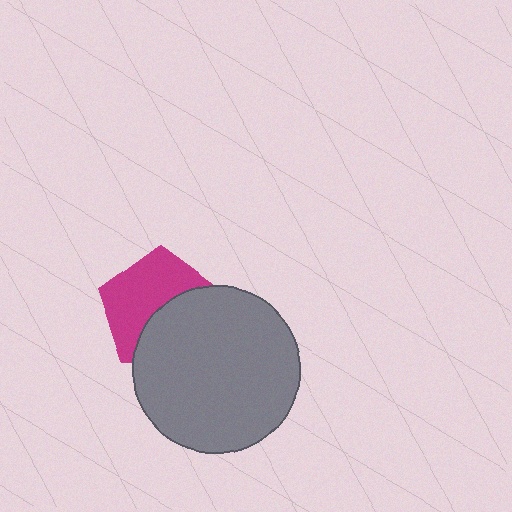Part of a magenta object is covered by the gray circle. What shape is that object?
It is a pentagon.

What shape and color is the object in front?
The object in front is a gray circle.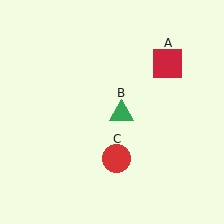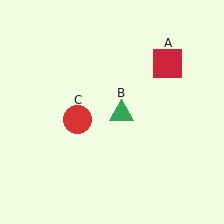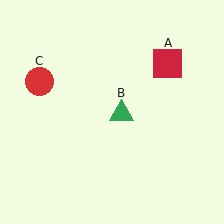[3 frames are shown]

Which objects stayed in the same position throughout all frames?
Red square (object A) and green triangle (object B) remained stationary.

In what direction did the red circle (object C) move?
The red circle (object C) moved up and to the left.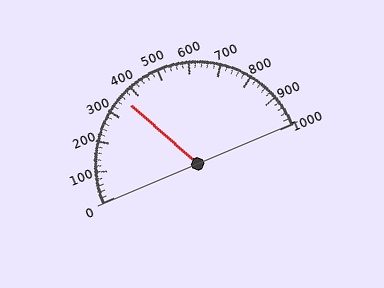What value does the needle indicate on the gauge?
The needle indicates approximately 360.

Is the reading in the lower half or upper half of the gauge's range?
The reading is in the lower half of the range (0 to 1000).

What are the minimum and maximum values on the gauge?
The gauge ranges from 0 to 1000.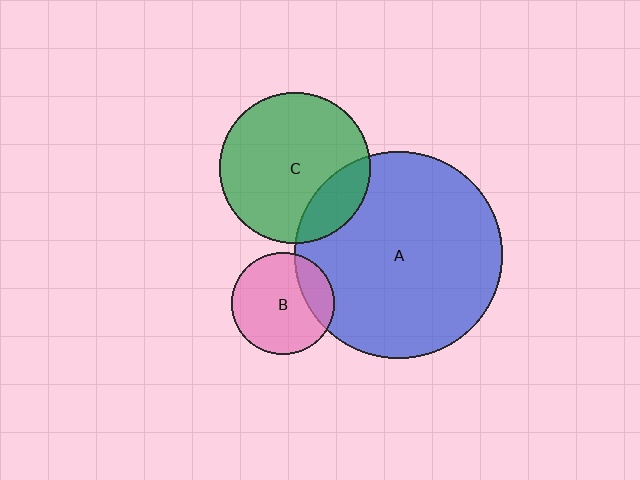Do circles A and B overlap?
Yes.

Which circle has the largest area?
Circle A (blue).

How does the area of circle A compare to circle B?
Approximately 4.1 times.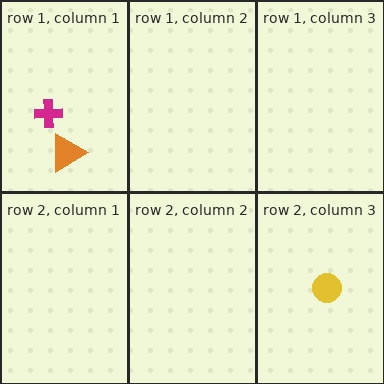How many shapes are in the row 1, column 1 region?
2.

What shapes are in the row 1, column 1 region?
The orange triangle, the magenta cross.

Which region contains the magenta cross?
The row 1, column 1 region.